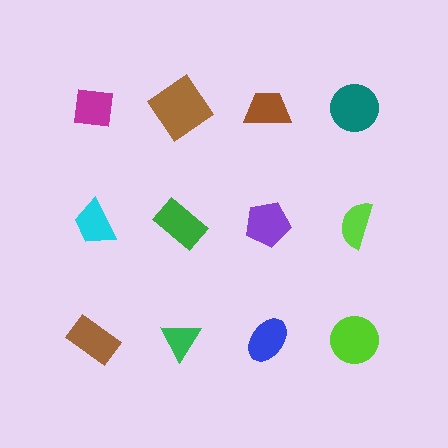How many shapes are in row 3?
4 shapes.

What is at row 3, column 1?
A brown rectangle.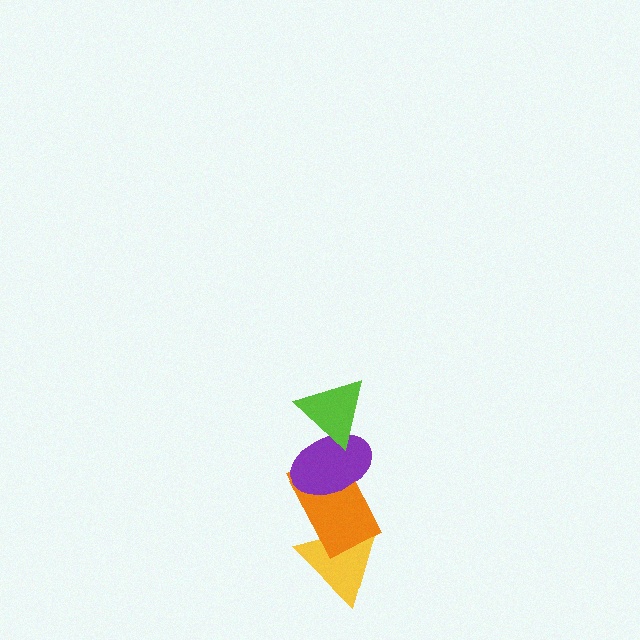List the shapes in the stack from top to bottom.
From top to bottom: the lime triangle, the purple ellipse, the orange rectangle, the yellow triangle.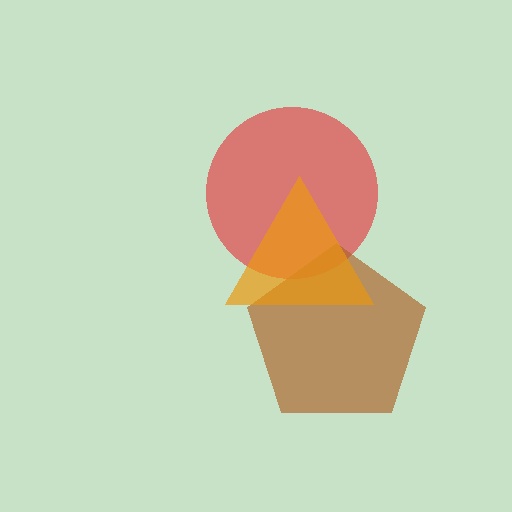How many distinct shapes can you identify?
There are 3 distinct shapes: a red circle, a brown pentagon, an orange triangle.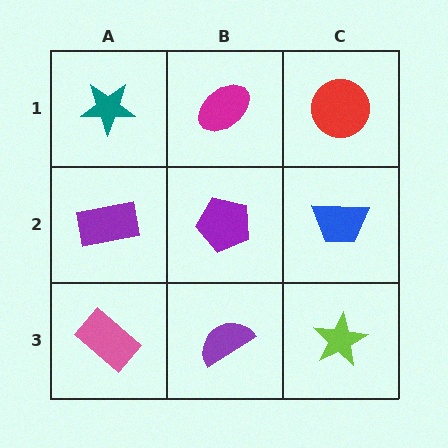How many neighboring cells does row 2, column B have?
4.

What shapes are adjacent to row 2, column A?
A teal star (row 1, column A), a pink rectangle (row 3, column A), a purple pentagon (row 2, column B).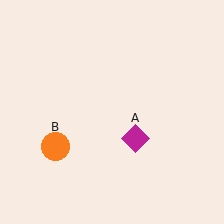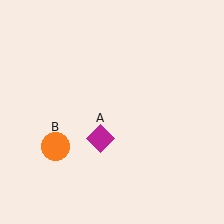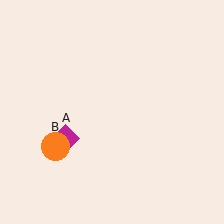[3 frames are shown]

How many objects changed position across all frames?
1 object changed position: magenta diamond (object A).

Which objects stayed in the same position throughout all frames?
Orange circle (object B) remained stationary.